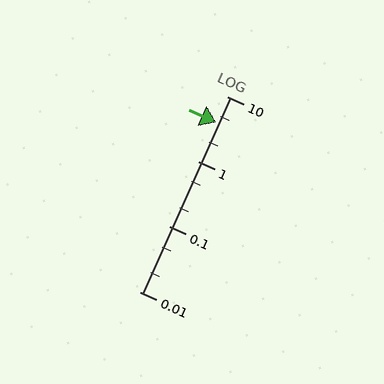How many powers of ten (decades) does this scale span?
The scale spans 3 decades, from 0.01 to 10.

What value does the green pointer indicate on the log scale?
The pointer indicates approximately 4.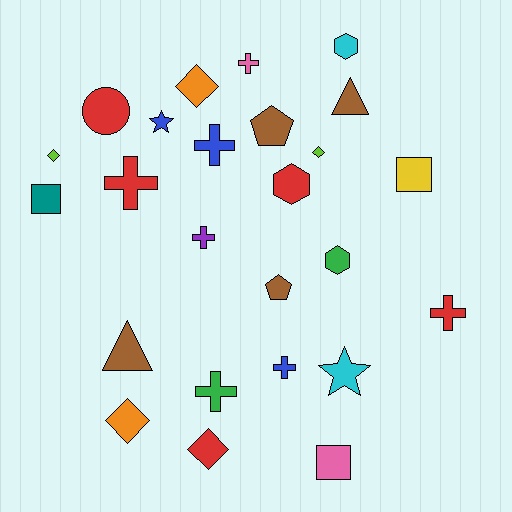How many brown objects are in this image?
There are 4 brown objects.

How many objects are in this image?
There are 25 objects.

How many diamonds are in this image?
There are 5 diamonds.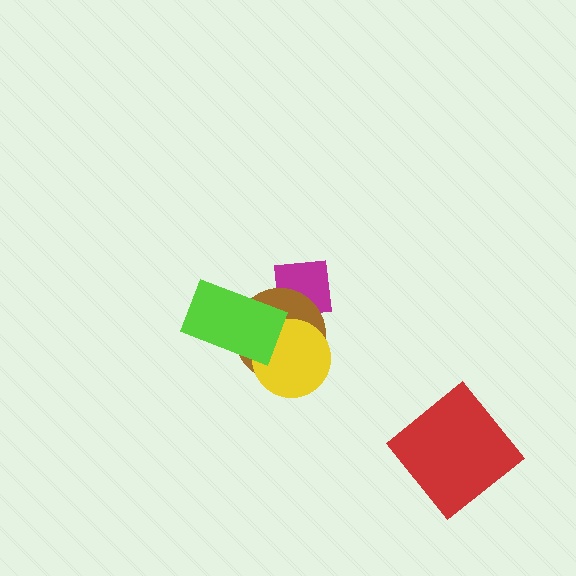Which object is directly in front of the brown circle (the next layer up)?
The yellow circle is directly in front of the brown circle.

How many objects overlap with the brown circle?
3 objects overlap with the brown circle.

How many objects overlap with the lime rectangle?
2 objects overlap with the lime rectangle.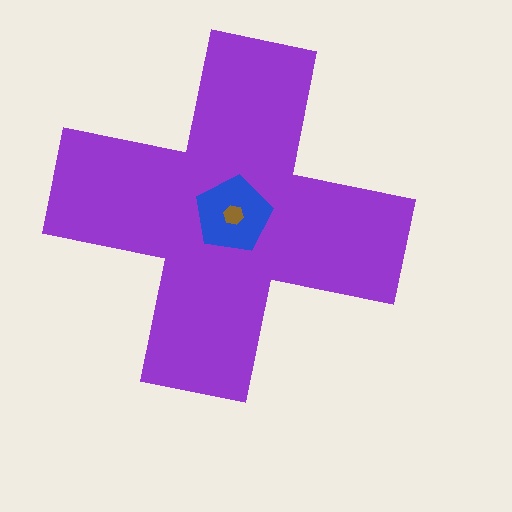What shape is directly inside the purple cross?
The blue pentagon.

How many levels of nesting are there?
3.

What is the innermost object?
The brown hexagon.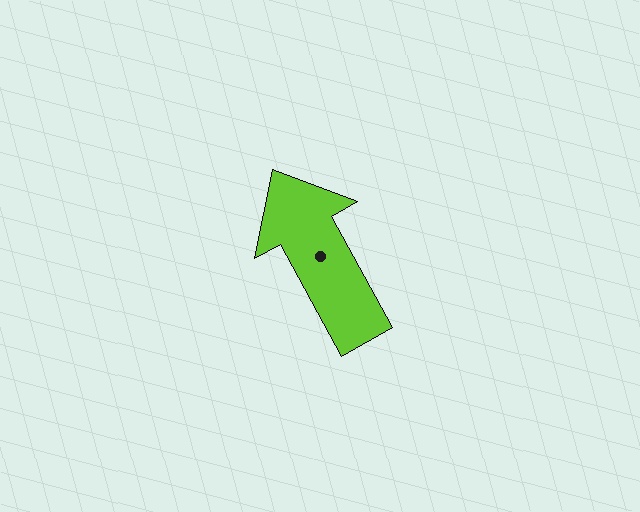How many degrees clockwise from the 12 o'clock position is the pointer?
Approximately 331 degrees.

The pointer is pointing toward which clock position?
Roughly 11 o'clock.